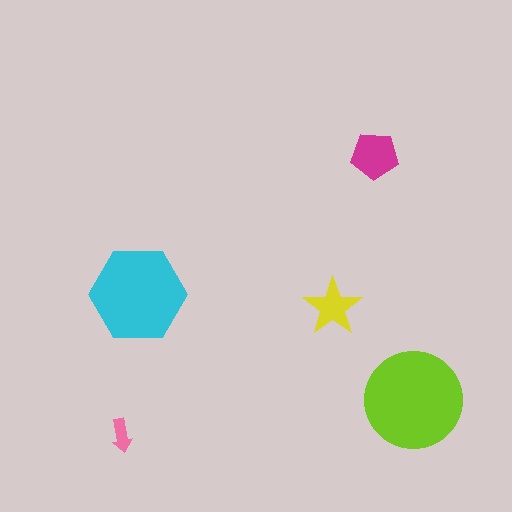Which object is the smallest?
The pink arrow.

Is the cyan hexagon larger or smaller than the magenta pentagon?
Larger.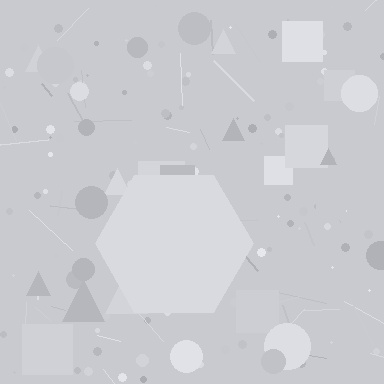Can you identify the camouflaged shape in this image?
The camouflaged shape is a hexagon.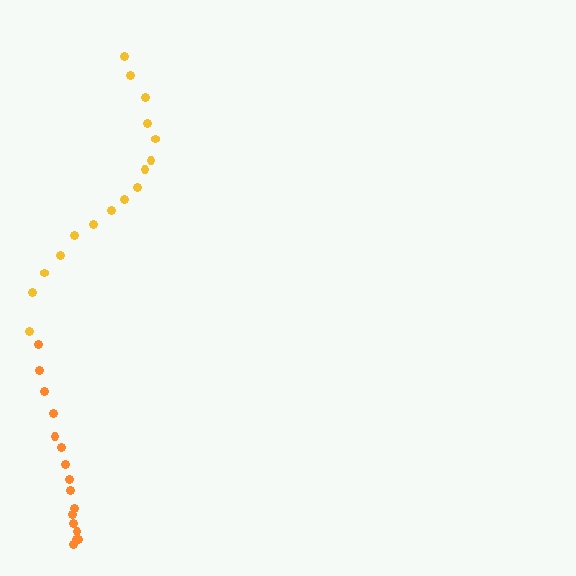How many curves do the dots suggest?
There are 2 distinct paths.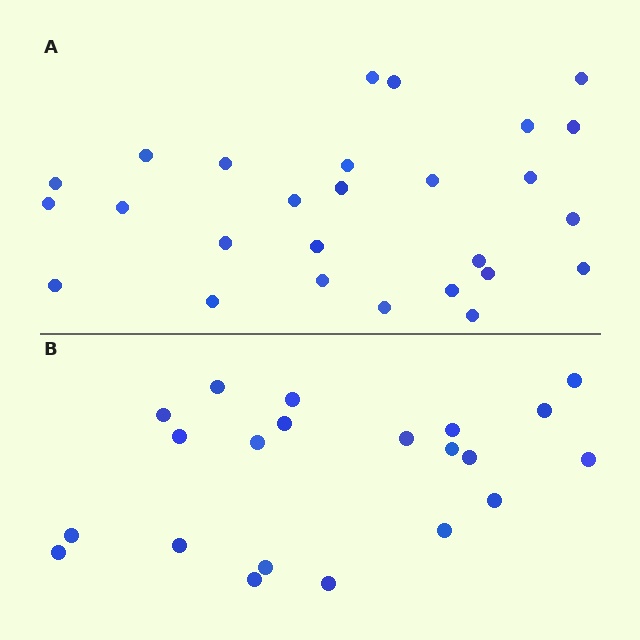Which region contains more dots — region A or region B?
Region A (the top region) has more dots.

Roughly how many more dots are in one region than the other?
Region A has about 6 more dots than region B.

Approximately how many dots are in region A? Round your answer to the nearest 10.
About 30 dots. (The exact count is 27, which rounds to 30.)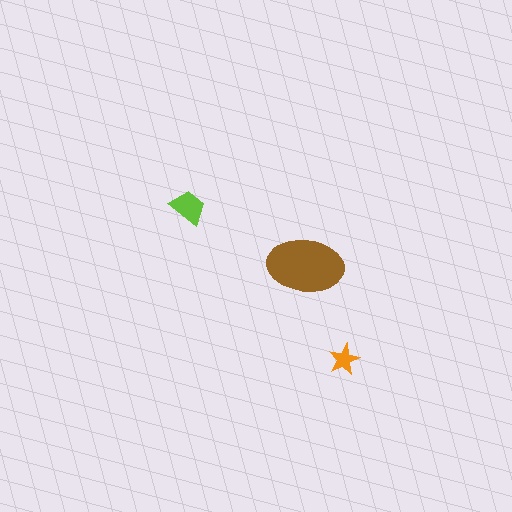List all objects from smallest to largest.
The orange star, the lime trapezoid, the brown ellipse.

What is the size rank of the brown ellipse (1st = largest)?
1st.